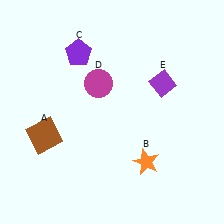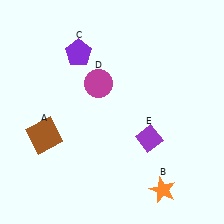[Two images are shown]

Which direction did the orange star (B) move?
The orange star (B) moved down.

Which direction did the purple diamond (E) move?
The purple diamond (E) moved down.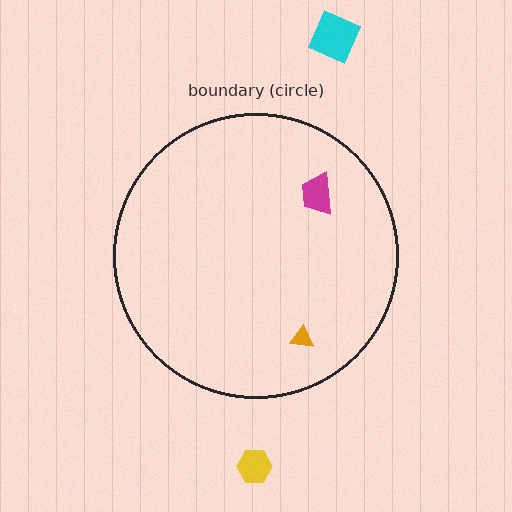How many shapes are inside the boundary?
2 inside, 2 outside.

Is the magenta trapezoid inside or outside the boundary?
Inside.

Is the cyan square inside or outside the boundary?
Outside.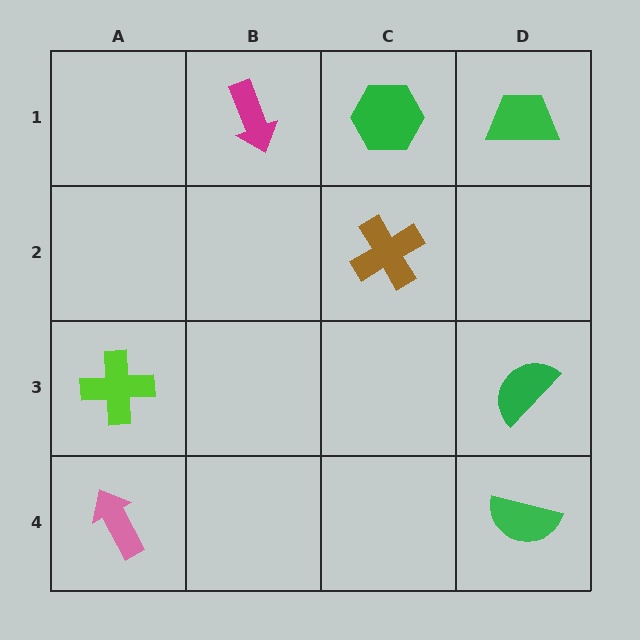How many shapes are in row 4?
2 shapes.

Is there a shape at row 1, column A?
No, that cell is empty.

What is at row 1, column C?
A green hexagon.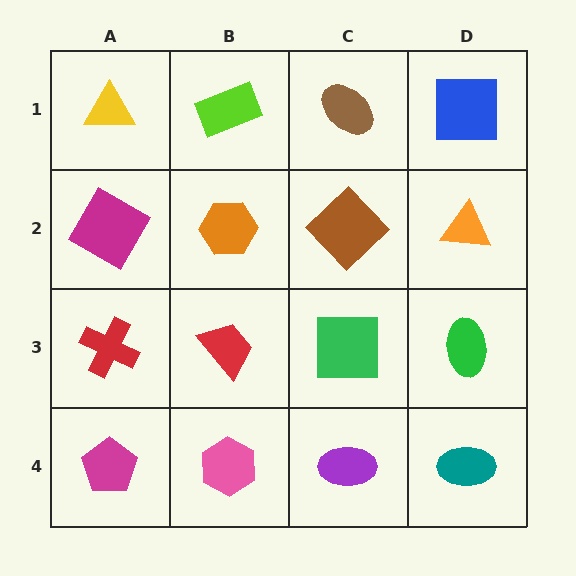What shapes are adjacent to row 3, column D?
An orange triangle (row 2, column D), a teal ellipse (row 4, column D), a green square (row 3, column C).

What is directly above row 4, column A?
A red cross.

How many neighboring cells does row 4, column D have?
2.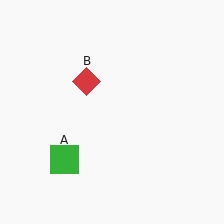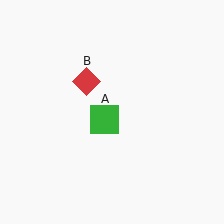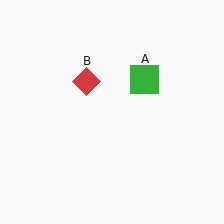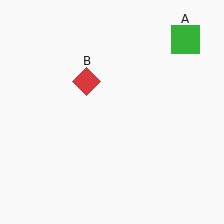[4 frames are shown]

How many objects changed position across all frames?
1 object changed position: green square (object A).